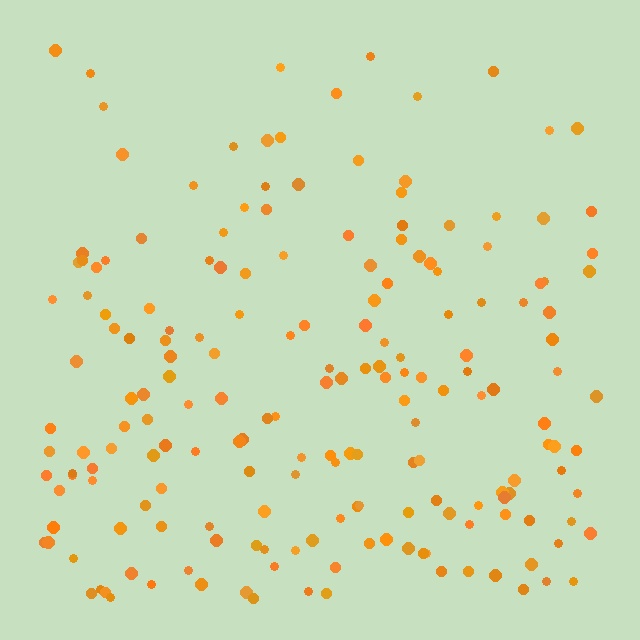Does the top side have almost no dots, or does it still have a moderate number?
Still a moderate number, just noticeably fewer than the bottom.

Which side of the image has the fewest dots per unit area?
The top.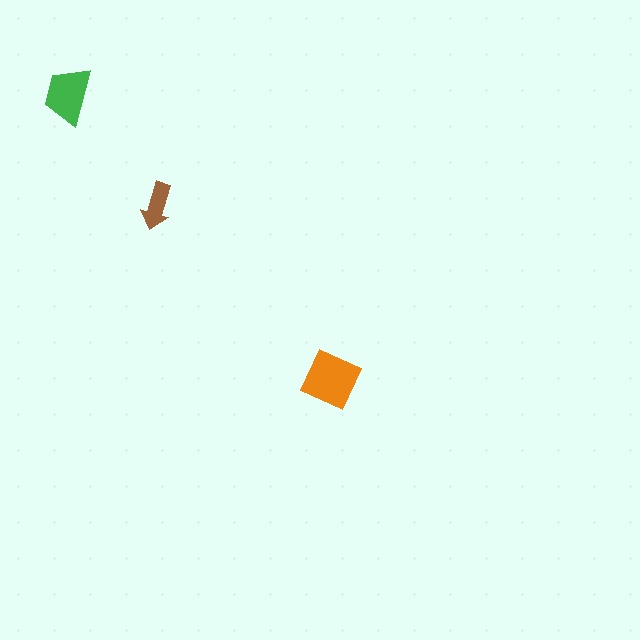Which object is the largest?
The orange diamond.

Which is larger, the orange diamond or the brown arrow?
The orange diamond.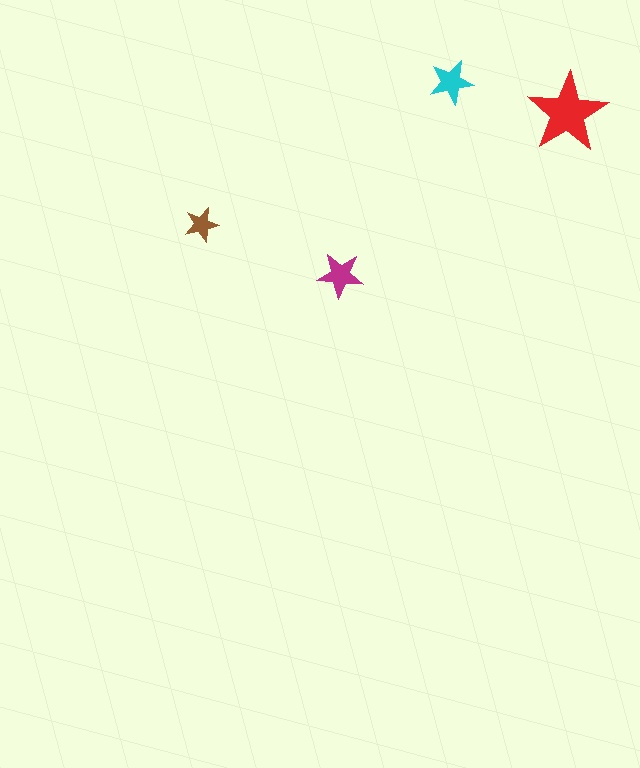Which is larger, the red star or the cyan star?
The red one.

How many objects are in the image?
There are 4 objects in the image.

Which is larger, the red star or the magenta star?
The red one.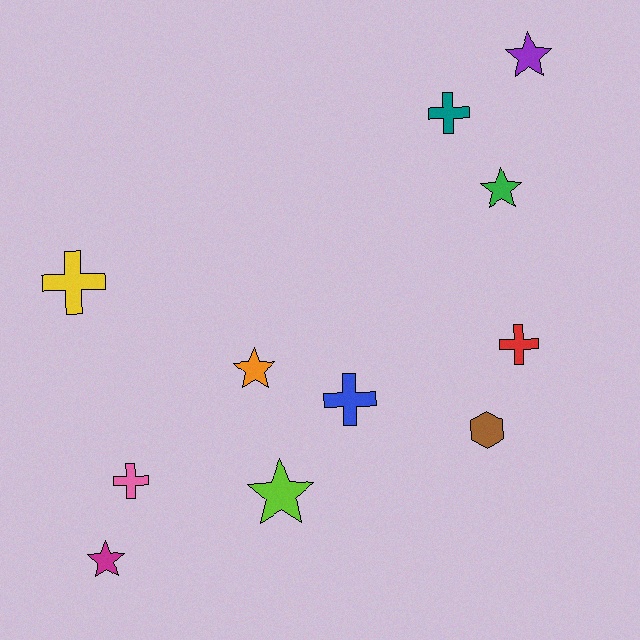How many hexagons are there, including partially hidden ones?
There is 1 hexagon.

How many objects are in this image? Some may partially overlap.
There are 11 objects.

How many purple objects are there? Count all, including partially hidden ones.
There is 1 purple object.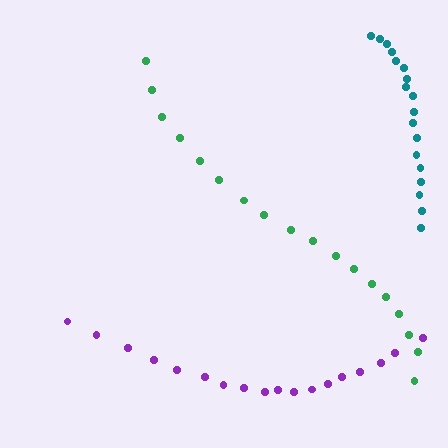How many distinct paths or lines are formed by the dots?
There are 3 distinct paths.